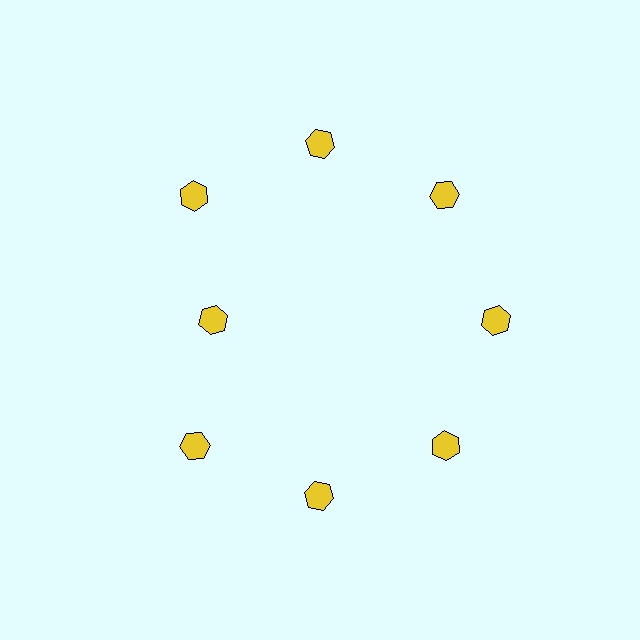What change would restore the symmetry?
The symmetry would be restored by moving it outward, back onto the ring so that all 8 hexagons sit at equal angles and equal distance from the center.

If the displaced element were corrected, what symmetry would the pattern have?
It would have 8-fold rotational symmetry — the pattern would map onto itself every 45 degrees.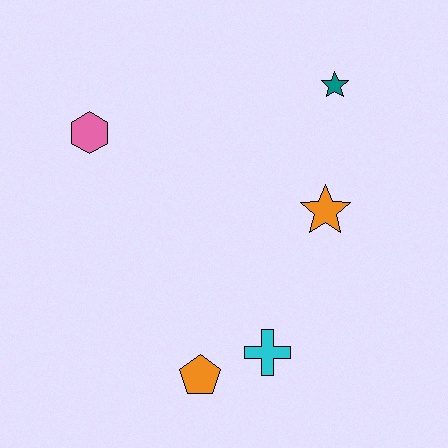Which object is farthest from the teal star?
The orange pentagon is farthest from the teal star.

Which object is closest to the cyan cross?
The orange pentagon is closest to the cyan cross.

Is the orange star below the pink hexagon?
Yes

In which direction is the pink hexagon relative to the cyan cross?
The pink hexagon is above the cyan cross.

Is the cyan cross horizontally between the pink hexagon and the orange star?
Yes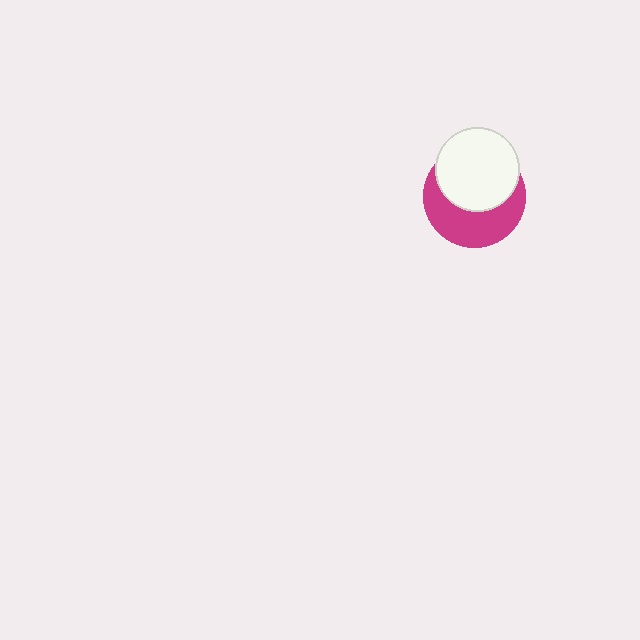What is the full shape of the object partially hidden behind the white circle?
The partially hidden object is a magenta circle.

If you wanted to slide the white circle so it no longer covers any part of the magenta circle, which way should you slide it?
Slide it up — that is the most direct way to separate the two shapes.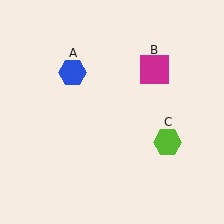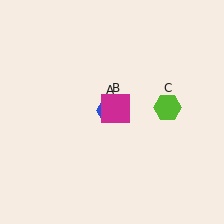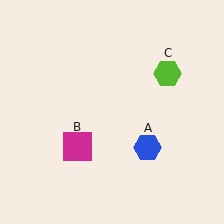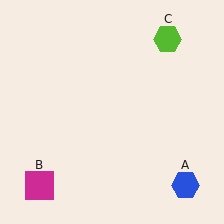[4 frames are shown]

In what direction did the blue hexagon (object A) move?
The blue hexagon (object A) moved down and to the right.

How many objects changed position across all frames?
3 objects changed position: blue hexagon (object A), magenta square (object B), lime hexagon (object C).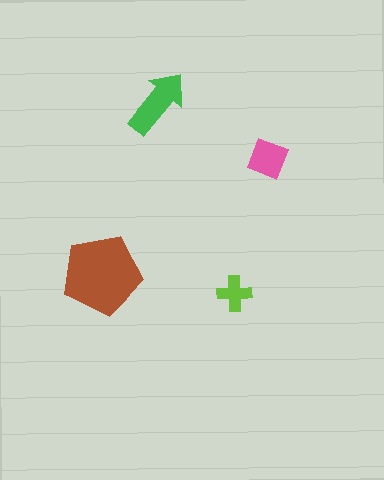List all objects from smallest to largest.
The lime cross, the pink square, the green arrow, the brown pentagon.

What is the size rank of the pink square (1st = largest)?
3rd.